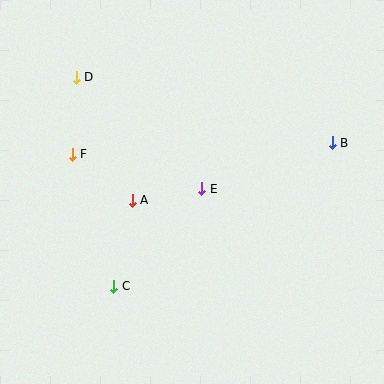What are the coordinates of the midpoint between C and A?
The midpoint between C and A is at (123, 243).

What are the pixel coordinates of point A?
Point A is at (132, 200).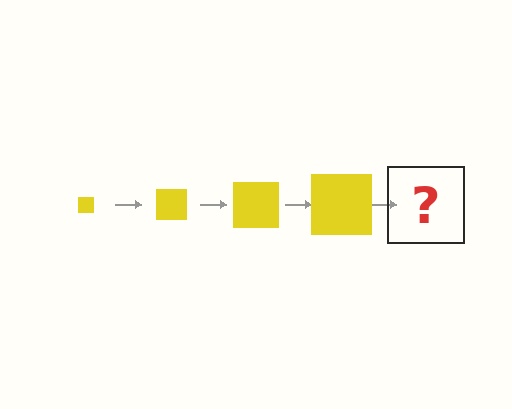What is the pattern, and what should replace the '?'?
The pattern is that the square gets progressively larger each step. The '?' should be a yellow square, larger than the previous one.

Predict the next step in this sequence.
The next step is a yellow square, larger than the previous one.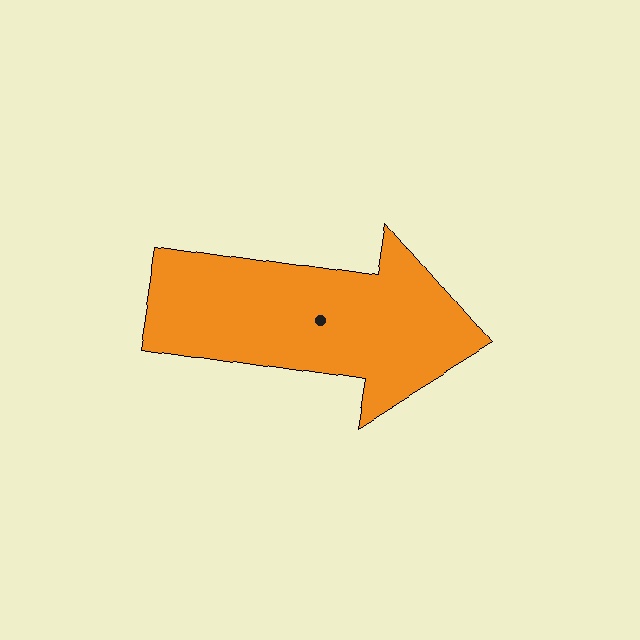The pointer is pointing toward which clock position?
Roughly 3 o'clock.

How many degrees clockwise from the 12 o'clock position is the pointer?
Approximately 99 degrees.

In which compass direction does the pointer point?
East.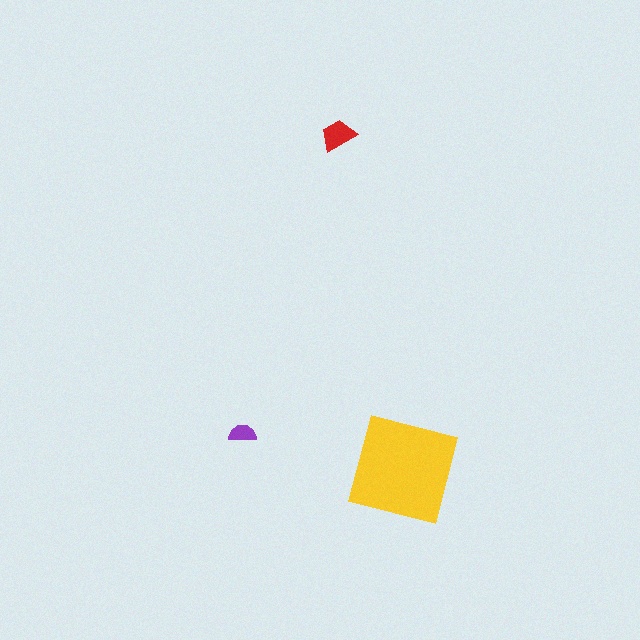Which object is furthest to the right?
The yellow square is rightmost.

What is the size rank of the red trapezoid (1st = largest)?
2nd.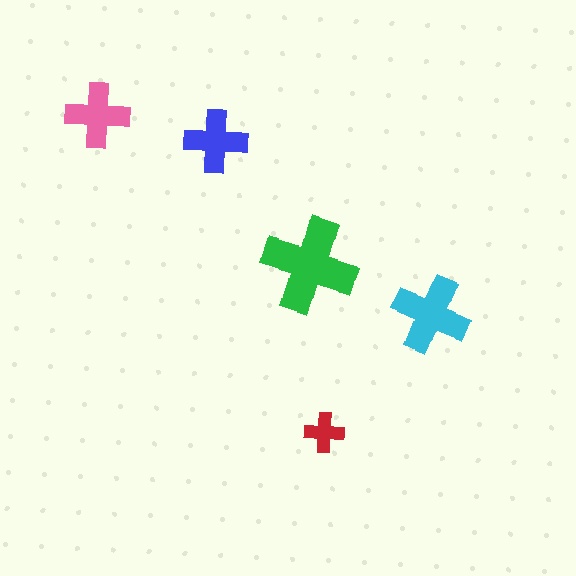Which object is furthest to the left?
The pink cross is leftmost.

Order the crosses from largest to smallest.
the green one, the cyan one, the pink one, the blue one, the red one.